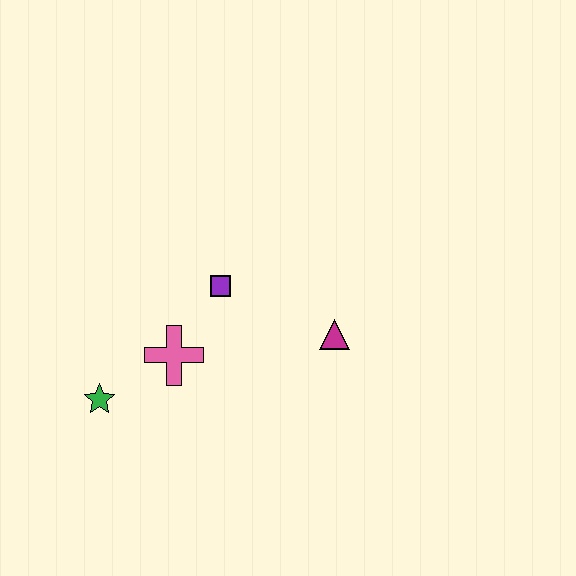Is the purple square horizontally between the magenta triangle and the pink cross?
Yes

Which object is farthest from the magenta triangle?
The green star is farthest from the magenta triangle.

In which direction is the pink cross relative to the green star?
The pink cross is to the right of the green star.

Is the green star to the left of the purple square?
Yes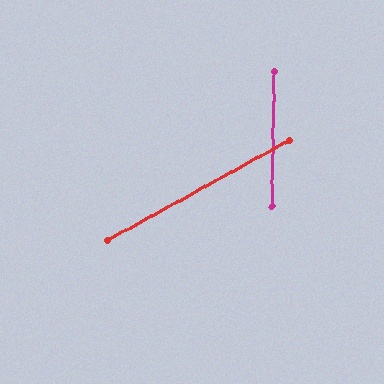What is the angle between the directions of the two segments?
Approximately 60 degrees.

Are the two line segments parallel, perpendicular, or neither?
Neither parallel nor perpendicular — they differ by about 60°.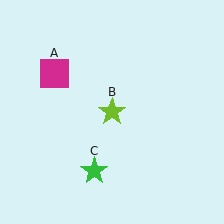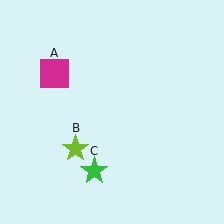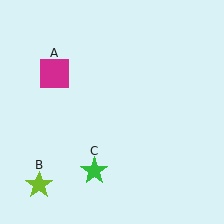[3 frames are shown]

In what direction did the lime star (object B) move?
The lime star (object B) moved down and to the left.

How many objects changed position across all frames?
1 object changed position: lime star (object B).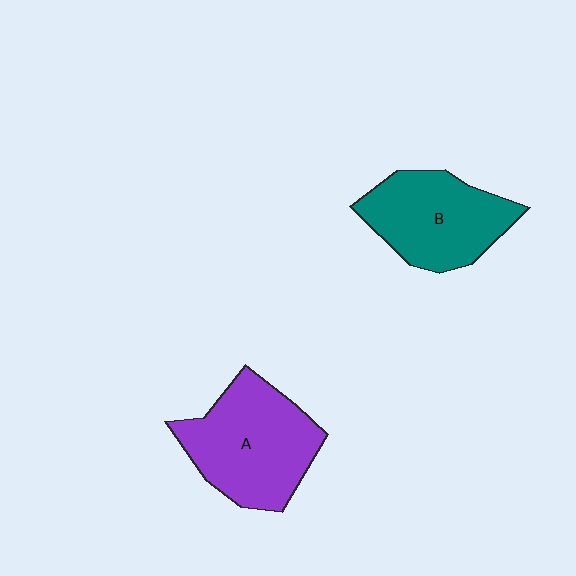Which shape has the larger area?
Shape A (purple).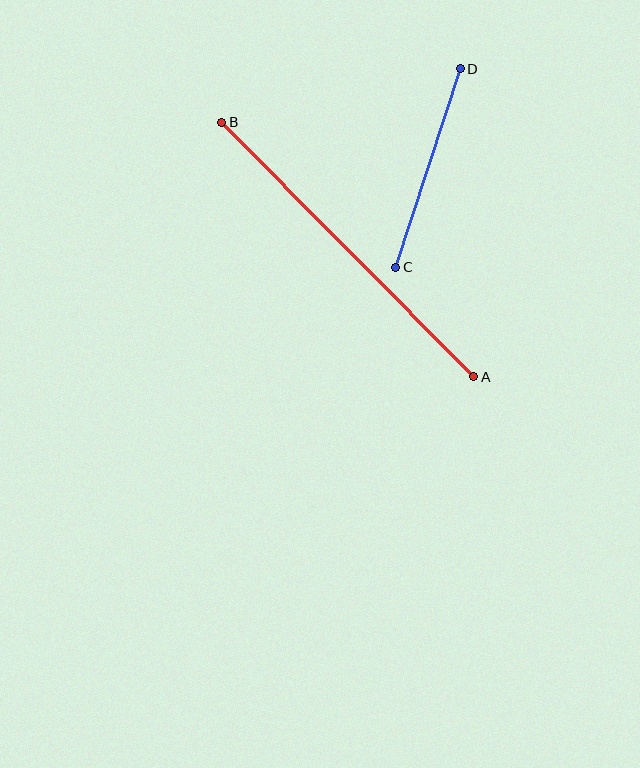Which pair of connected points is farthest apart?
Points A and B are farthest apart.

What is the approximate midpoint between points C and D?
The midpoint is at approximately (428, 168) pixels.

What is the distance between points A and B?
The distance is approximately 358 pixels.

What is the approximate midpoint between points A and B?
The midpoint is at approximately (348, 249) pixels.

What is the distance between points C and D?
The distance is approximately 209 pixels.